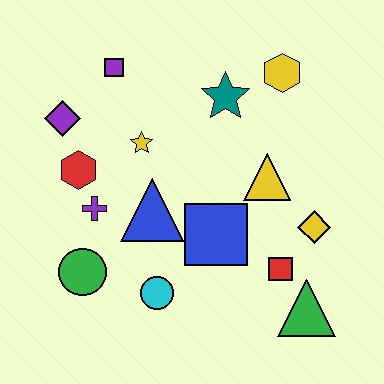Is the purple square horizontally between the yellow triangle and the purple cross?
Yes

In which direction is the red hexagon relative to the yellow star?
The red hexagon is to the left of the yellow star.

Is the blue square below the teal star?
Yes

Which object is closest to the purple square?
The purple diamond is closest to the purple square.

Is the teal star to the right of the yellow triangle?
No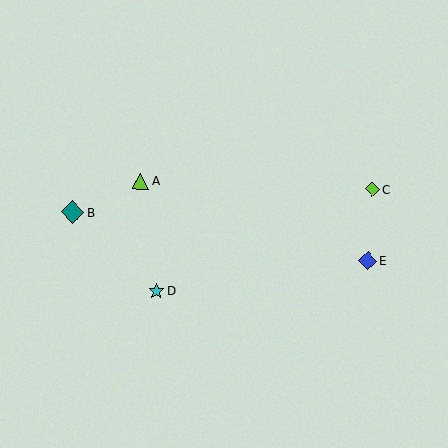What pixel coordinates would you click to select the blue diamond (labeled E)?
Click at (368, 261) to select the blue diamond E.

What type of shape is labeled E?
Shape E is a blue diamond.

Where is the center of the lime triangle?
The center of the lime triangle is at (140, 181).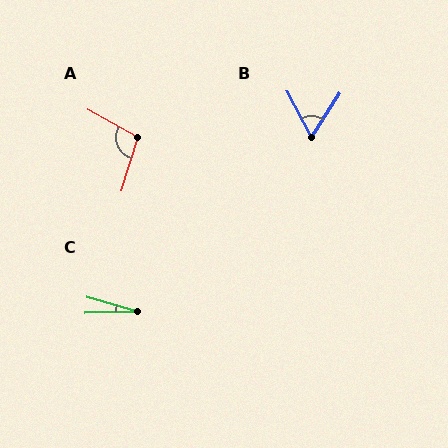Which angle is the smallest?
C, at approximately 17 degrees.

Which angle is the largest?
A, at approximately 103 degrees.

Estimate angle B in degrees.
Approximately 61 degrees.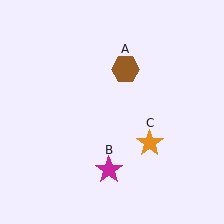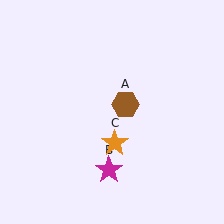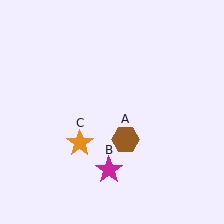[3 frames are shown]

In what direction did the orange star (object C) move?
The orange star (object C) moved left.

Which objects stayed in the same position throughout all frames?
Magenta star (object B) remained stationary.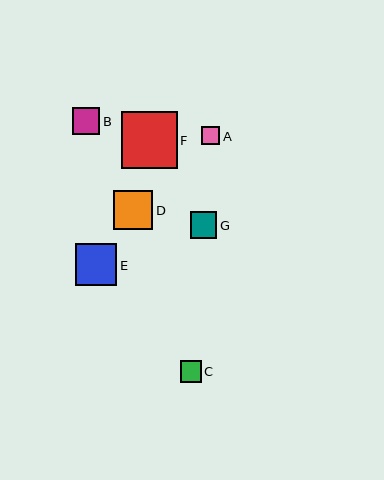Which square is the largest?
Square F is the largest with a size of approximately 56 pixels.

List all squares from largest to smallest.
From largest to smallest: F, E, D, B, G, C, A.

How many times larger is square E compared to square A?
Square E is approximately 2.3 times the size of square A.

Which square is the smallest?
Square A is the smallest with a size of approximately 18 pixels.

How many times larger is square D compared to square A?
Square D is approximately 2.2 times the size of square A.